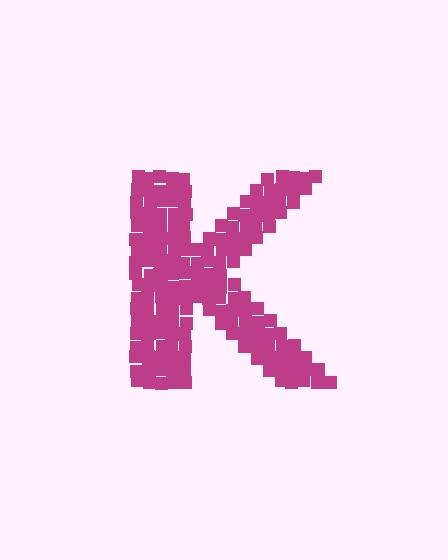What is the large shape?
The large shape is the letter K.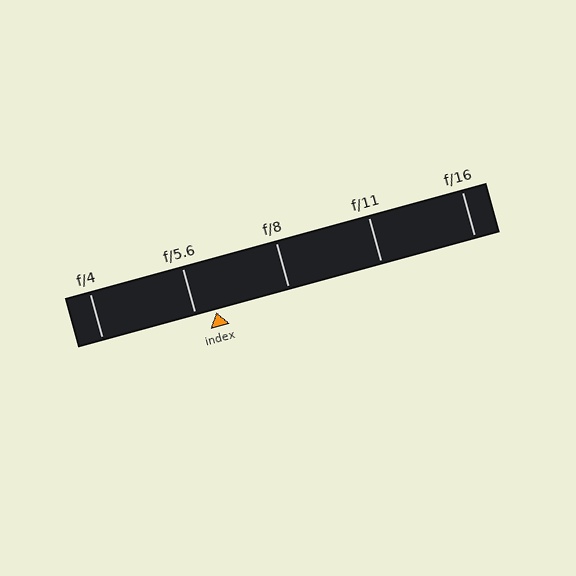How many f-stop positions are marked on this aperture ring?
There are 5 f-stop positions marked.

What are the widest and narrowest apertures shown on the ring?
The widest aperture shown is f/4 and the narrowest is f/16.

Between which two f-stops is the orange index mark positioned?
The index mark is between f/5.6 and f/8.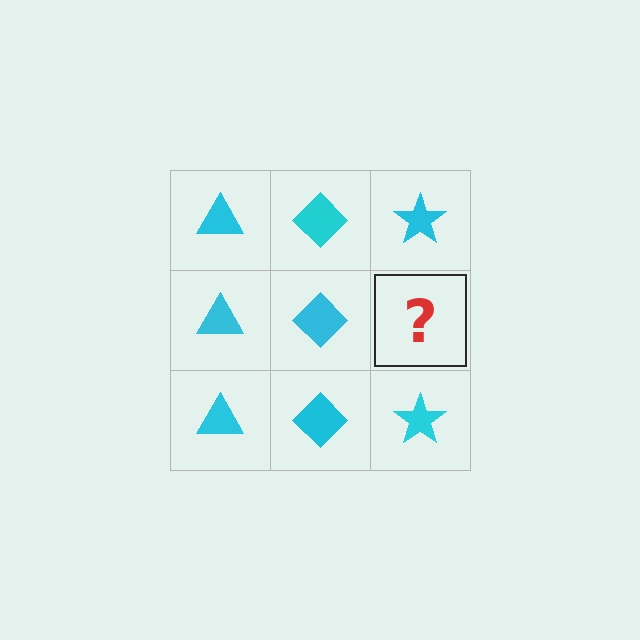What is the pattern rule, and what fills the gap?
The rule is that each column has a consistent shape. The gap should be filled with a cyan star.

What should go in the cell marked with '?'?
The missing cell should contain a cyan star.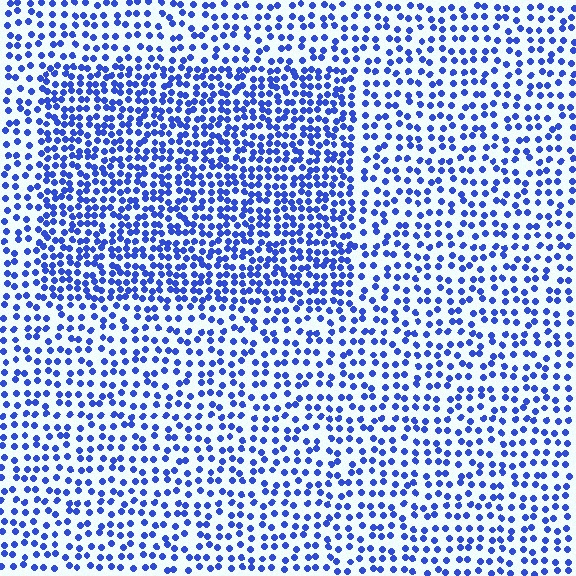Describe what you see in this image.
The image contains small blue elements arranged at two different densities. A rectangle-shaped region is visible where the elements are more densely packed than the surrounding area.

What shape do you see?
I see a rectangle.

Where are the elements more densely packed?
The elements are more densely packed inside the rectangle boundary.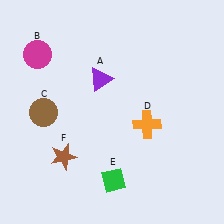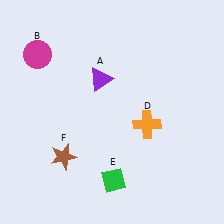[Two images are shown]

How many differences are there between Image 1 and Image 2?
There is 1 difference between the two images.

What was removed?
The brown circle (C) was removed in Image 2.